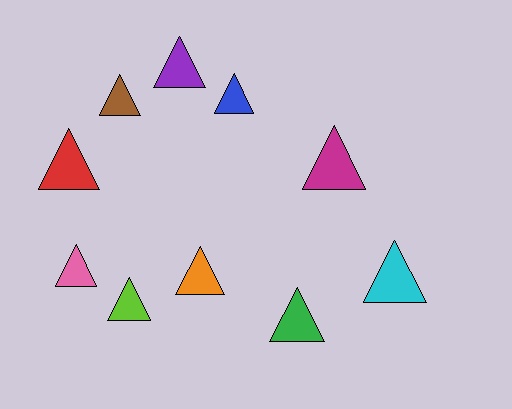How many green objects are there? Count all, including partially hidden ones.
There is 1 green object.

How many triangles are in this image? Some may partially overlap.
There are 10 triangles.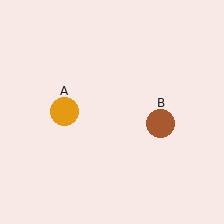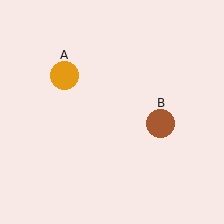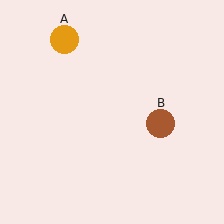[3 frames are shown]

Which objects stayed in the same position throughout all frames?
Brown circle (object B) remained stationary.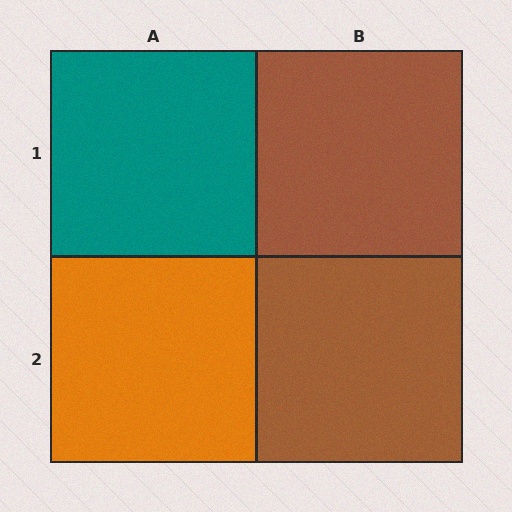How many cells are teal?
1 cell is teal.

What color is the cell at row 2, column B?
Brown.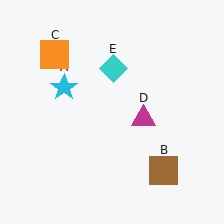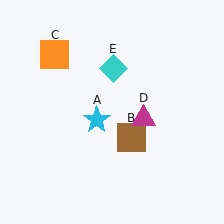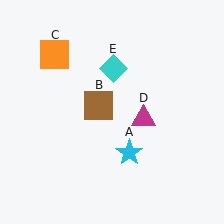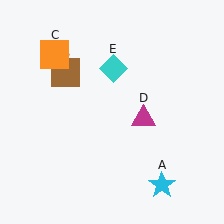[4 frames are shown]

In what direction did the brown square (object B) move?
The brown square (object B) moved up and to the left.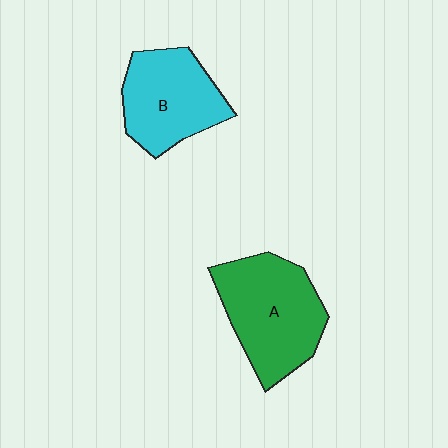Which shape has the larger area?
Shape A (green).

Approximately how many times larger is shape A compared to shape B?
Approximately 1.2 times.